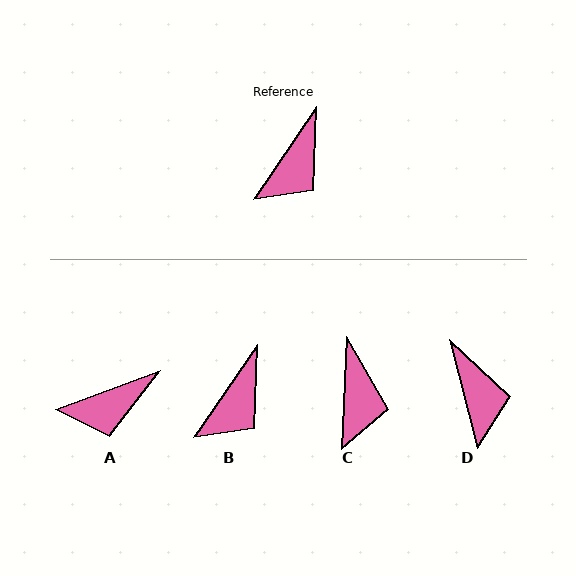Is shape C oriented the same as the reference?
No, it is off by about 32 degrees.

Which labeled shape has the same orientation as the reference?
B.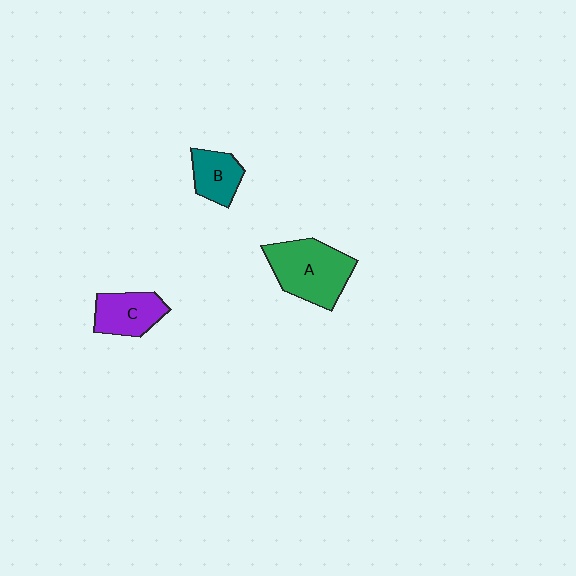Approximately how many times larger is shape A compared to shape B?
Approximately 1.9 times.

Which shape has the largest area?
Shape A (green).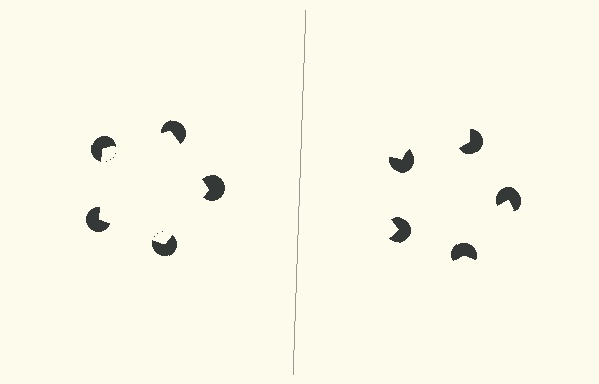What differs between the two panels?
The pac-man discs are positioned identically on both sides; only the wedge orientations differ. On the left they align to a pentagon; on the right they are misaligned.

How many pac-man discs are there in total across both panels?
10 — 5 on each side.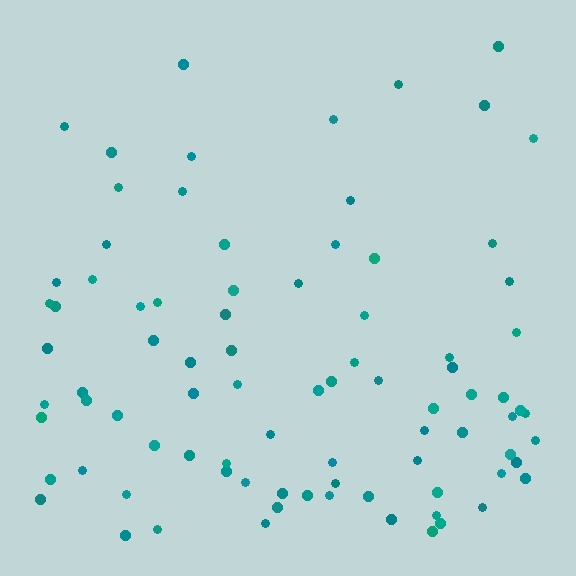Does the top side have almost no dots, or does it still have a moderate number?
Still a moderate number, just noticeably fewer than the bottom.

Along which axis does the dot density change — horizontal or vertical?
Vertical.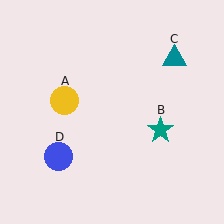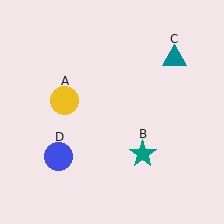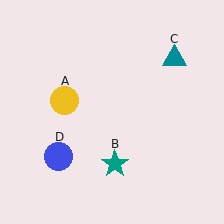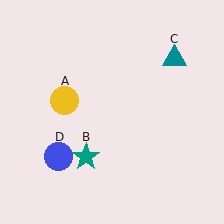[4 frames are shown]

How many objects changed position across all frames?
1 object changed position: teal star (object B).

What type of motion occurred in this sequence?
The teal star (object B) rotated clockwise around the center of the scene.